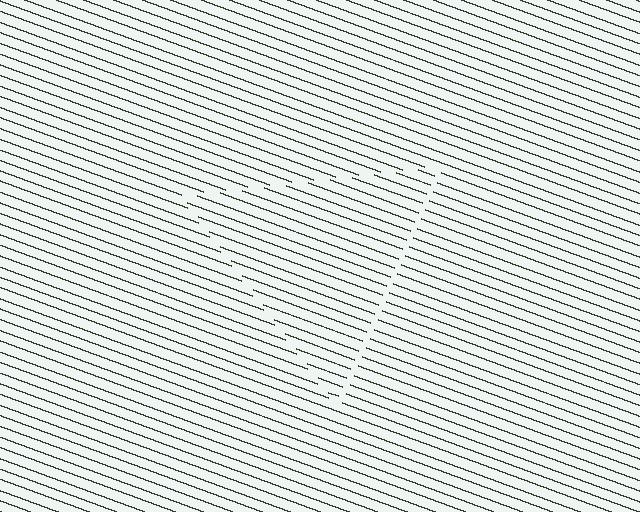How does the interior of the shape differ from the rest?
The interior of the shape contains the same grating, shifted by half a period — the contour is defined by the phase discontinuity where line-ends from the inner and outer gratings abut.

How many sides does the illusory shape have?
3 sides — the line-ends trace a triangle.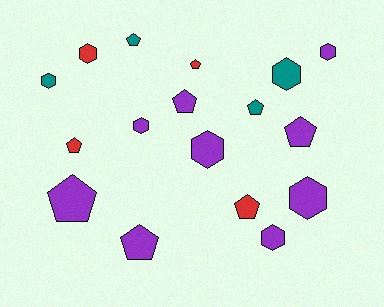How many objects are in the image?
There are 17 objects.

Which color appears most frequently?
Purple, with 9 objects.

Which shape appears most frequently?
Pentagon, with 9 objects.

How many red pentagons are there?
There are 3 red pentagons.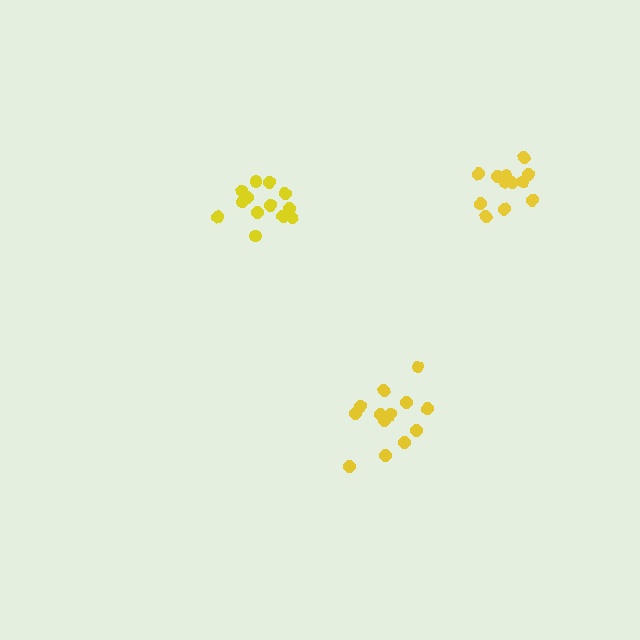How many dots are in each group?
Group 1: 13 dots, Group 2: 12 dots, Group 3: 13 dots (38 total).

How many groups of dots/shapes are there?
There are 3 groups.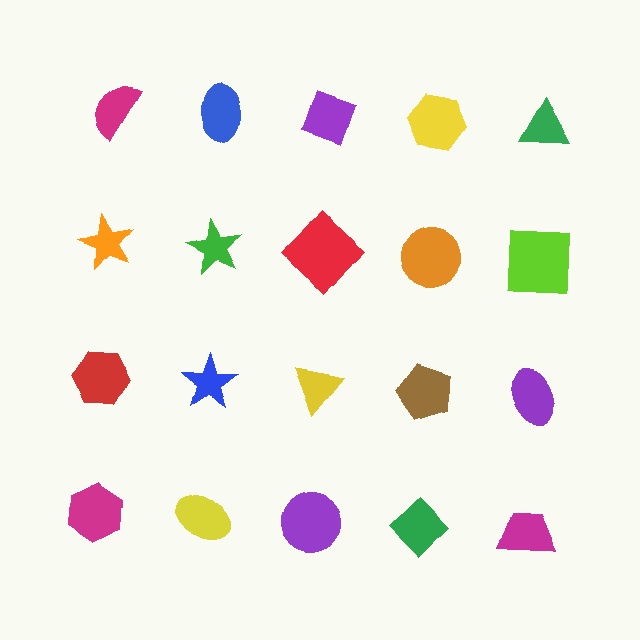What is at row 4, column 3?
A purple circle.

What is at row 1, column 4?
A yellow hexagon.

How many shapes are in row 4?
5 shapes.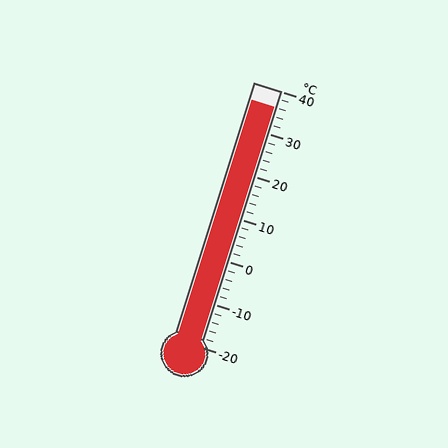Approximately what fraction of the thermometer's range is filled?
The thermometer is filled to approximately 95% of its range.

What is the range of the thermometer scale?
The thermometer scale ranges from -20°C to 40°C.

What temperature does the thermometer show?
The thermometer shows approximately 36°C.